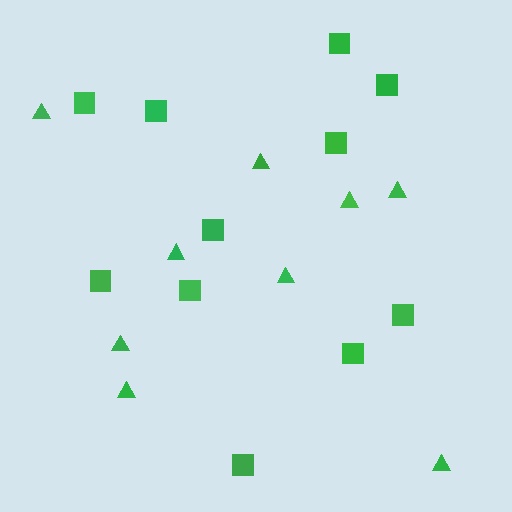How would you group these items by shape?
There are 2 groups: one group of squares (11) and one group of triangles (9).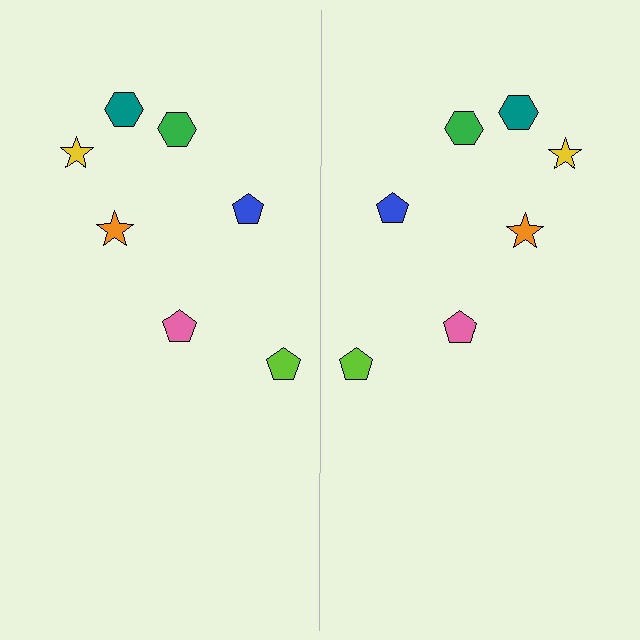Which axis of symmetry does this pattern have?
The pattern has a vertical axis of symmetry running through the center of the image.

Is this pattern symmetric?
Yes, this pattern has bilateral (reflection) symmetry.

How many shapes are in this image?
There are 14 shapes in this image.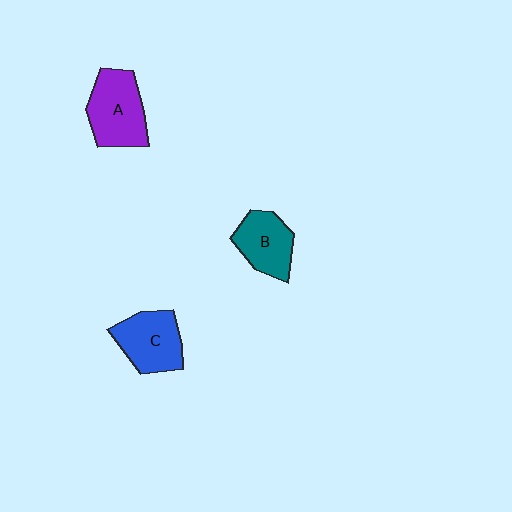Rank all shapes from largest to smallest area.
From largest to smallest: A (purple), C (blue), B (teal).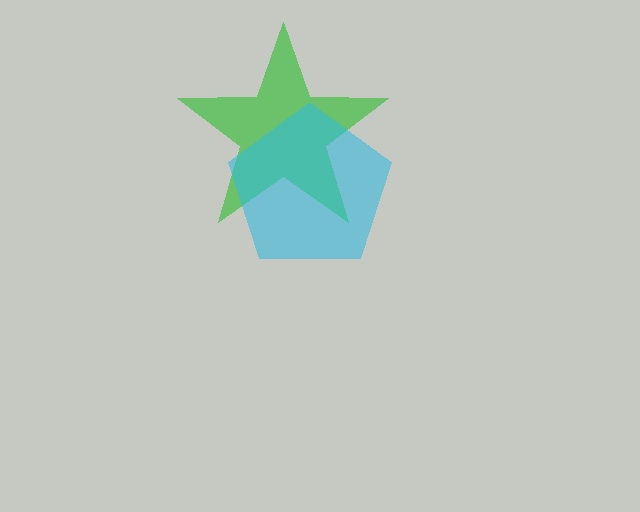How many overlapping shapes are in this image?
There are 2 overlapping shapes in the image.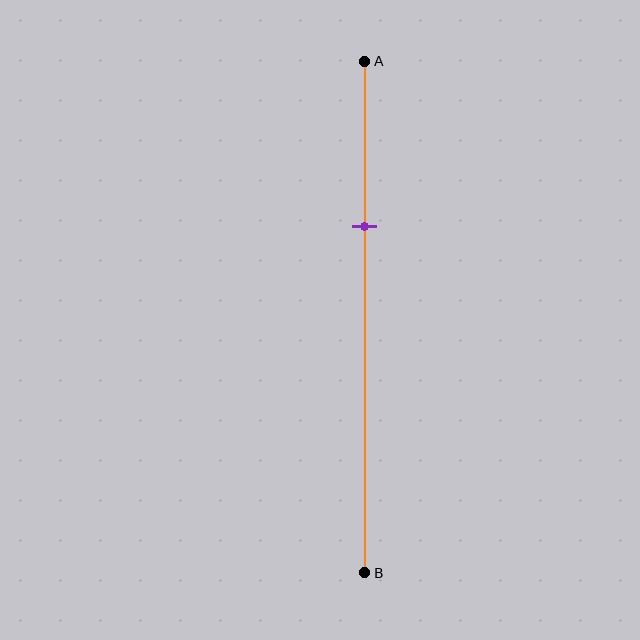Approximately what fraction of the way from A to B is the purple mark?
The purple mark is approximately 30% of the way from A to B.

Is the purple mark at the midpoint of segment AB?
No, the mark is at about 30% from A, not at the 50% midpoint.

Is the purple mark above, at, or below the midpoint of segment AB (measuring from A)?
The purple mark is above the midpoint of segment AB.